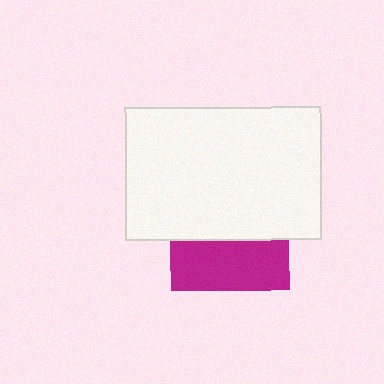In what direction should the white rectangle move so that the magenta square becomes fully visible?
The white rectangle should move up. That is the shortest direction to clear the overlap and leave the magenta square fully visible.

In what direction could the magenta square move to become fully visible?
The magenta square could move down. That would shift it out from behind the white rectangle entirely.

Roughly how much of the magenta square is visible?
A small part of it is visible (roughly 42%).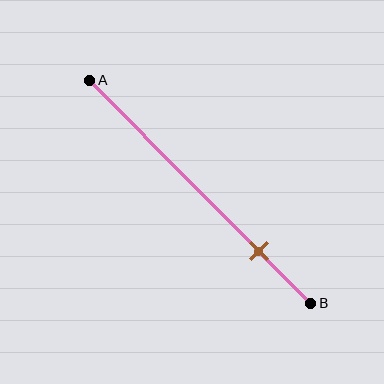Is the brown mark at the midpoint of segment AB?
No, the mark is at about 75% from A, not at the 50% midpoint.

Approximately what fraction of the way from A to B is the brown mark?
The brown mark is approximately 75% of the way from A to B.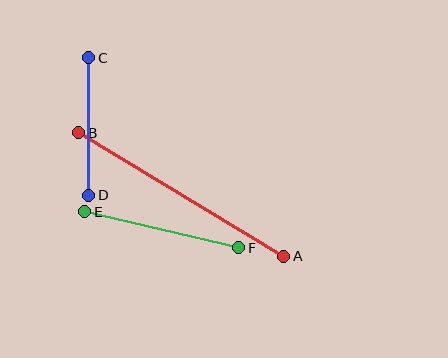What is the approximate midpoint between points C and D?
The midpoint is at approximately (89, 127) pixels.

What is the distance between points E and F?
The distance is approximately 158 pixels.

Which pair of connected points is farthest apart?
Points A and B are farthest apart.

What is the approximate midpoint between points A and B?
The midpoint is at approximately (181, 194) pixels.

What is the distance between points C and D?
The distance is approximately 137 pixels.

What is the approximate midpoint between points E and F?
The midpoint is at approximately (162, 230) pixels.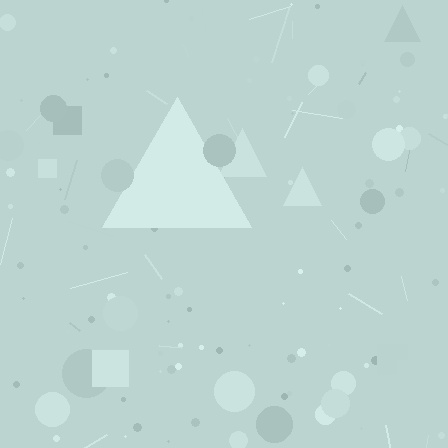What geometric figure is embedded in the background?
A triangle is embedded in the background.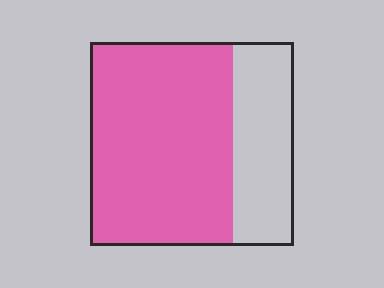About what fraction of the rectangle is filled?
About two thirds (2/3).